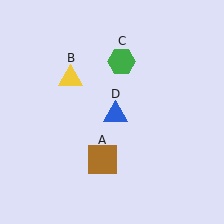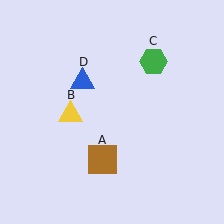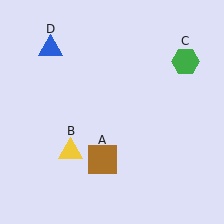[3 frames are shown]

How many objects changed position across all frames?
3 objects changed position: yellow triangle (object B), green hexagon (object C), blue triangle (object D).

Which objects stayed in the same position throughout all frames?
Brown square (object A) remained stationary.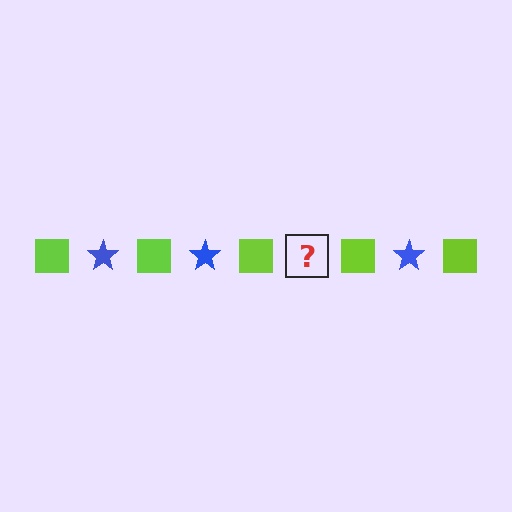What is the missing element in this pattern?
The missing element is a blue star.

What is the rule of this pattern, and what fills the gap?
The rule is that the pattern alternates between lime square and blue star. The gap should be filled with a blue star.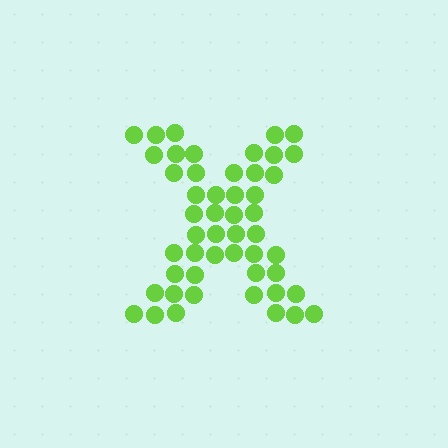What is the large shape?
The large shape is the letter X.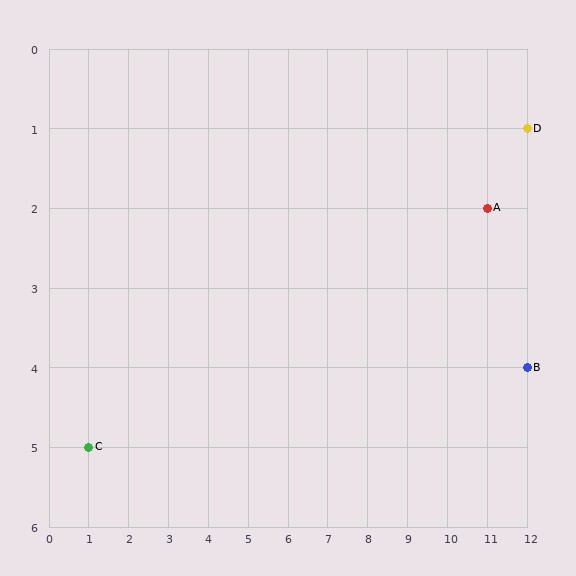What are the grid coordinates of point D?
Point D is at grid coordinates (12, 1).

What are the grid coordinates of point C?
Point C is at grid coordinates (1, 5).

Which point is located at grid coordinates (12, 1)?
Point D is at (12, 1).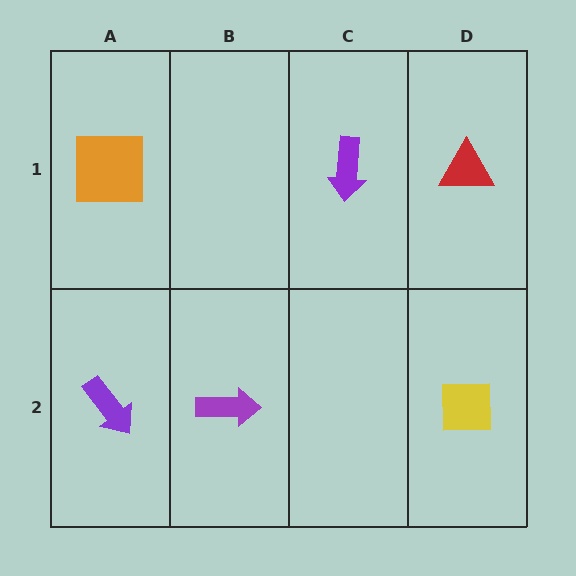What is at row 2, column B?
A purple arrow.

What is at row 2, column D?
A yellow square.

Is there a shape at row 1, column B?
No, that cell is empty.